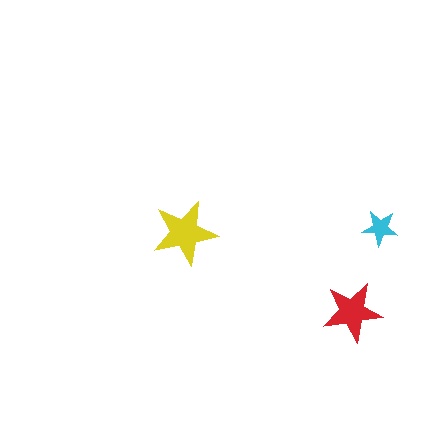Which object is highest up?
The cyan star is topmost.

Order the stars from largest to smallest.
the yellow one, the red one, the cyan one.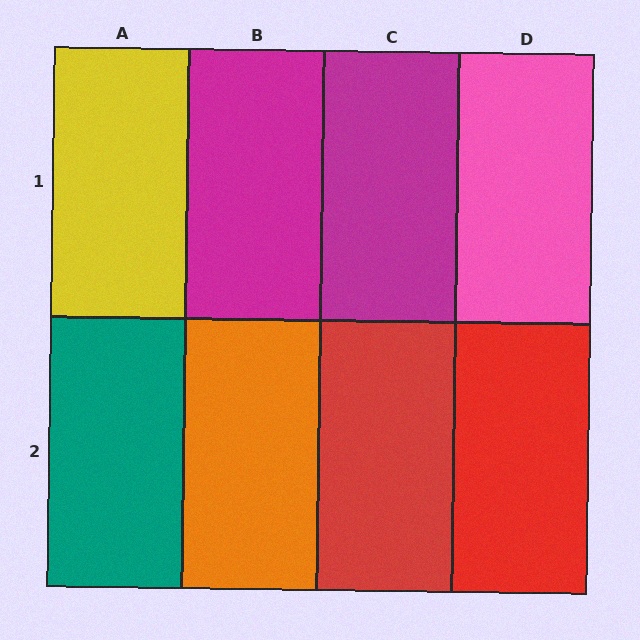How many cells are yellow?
1 cell is yellow.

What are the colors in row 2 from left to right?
Teal, orange, red, red.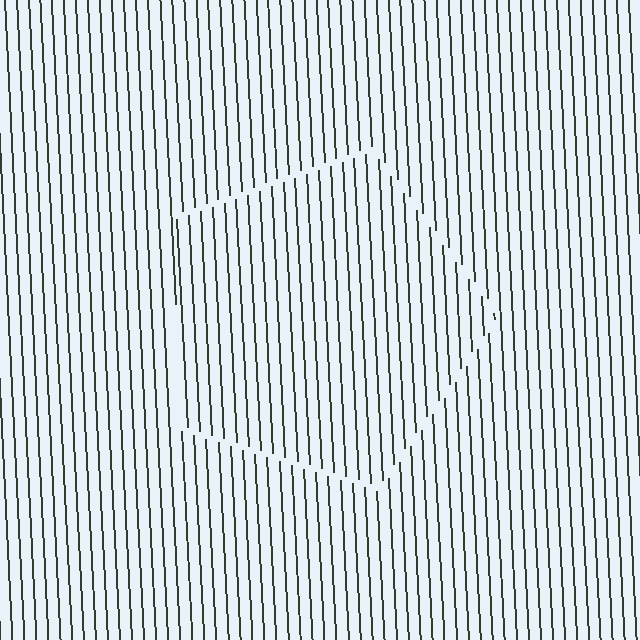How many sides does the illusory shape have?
5 sides — the line-ends trace a pentagon.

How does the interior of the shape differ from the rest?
The interior of the shape contains the same grating, shifted by half a period — the contour is defined by the phase discontinuity where line-ends from the inner and outer gratings abut.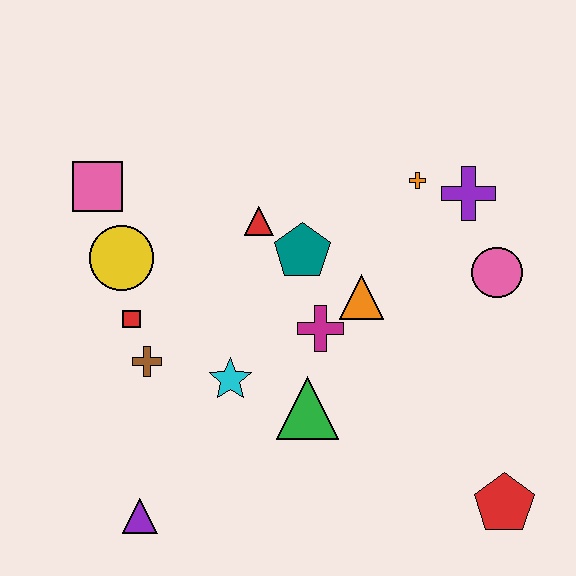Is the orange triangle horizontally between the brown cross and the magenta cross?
No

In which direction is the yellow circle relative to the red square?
The yellow circle is above the red square.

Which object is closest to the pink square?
The yellow circle is closest to the pink square.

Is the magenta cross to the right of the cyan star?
Yes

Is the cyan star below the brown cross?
Yes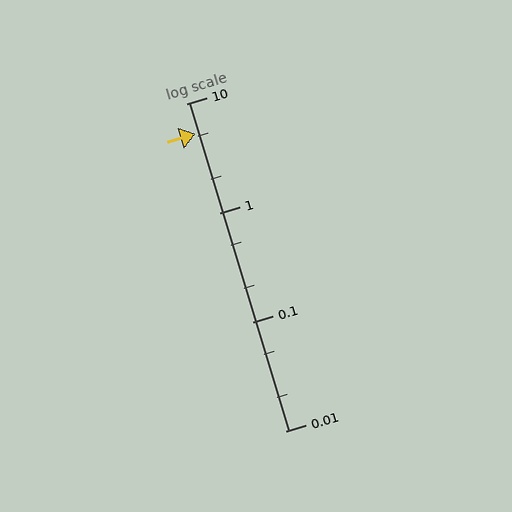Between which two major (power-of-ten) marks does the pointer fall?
The pointer is between 1 and 10.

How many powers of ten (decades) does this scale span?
The scale spans 3 decades, from 0.01 to 10.